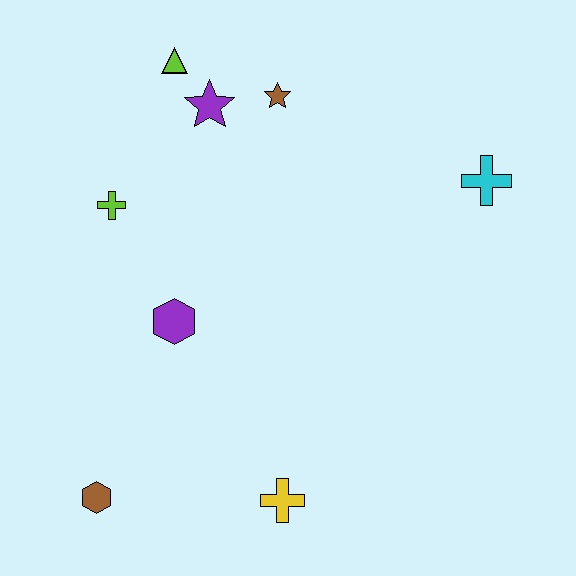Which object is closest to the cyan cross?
The brown star is closest to the cyan cross.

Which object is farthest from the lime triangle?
The yellow cross is farthest from the lime triangle.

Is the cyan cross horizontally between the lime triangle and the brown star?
No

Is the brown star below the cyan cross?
No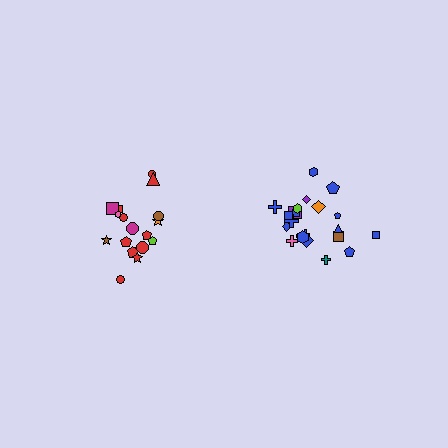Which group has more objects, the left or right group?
The right group.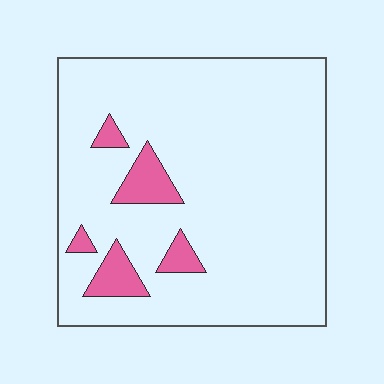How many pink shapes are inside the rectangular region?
5.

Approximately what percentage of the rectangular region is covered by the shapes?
Approximately 10%.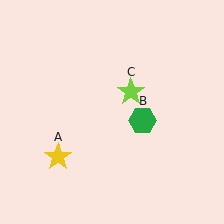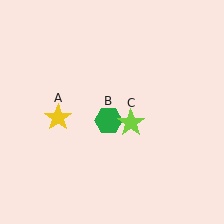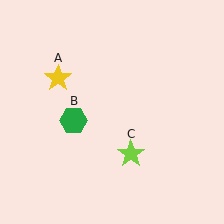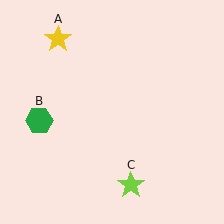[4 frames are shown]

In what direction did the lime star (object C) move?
The lime star (object C) moved down.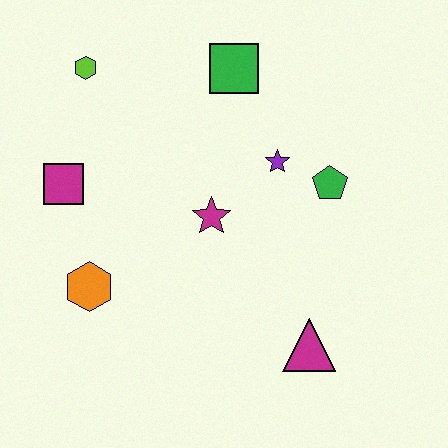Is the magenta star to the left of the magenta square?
No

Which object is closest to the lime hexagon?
The magenta square is closest to the lime hexagon.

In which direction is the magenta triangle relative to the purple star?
The magenta triangle is below the purple star.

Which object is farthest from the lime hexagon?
The magenta triangle is farthest from the lime hexagon.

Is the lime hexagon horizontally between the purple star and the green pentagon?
No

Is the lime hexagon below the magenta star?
No